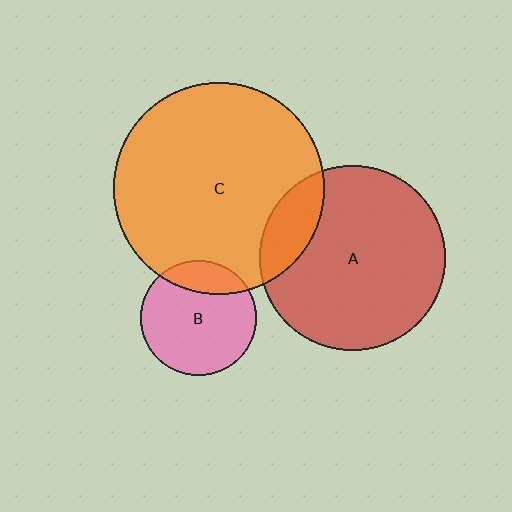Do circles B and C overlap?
Yes.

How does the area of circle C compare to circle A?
Approximately 1.3 times.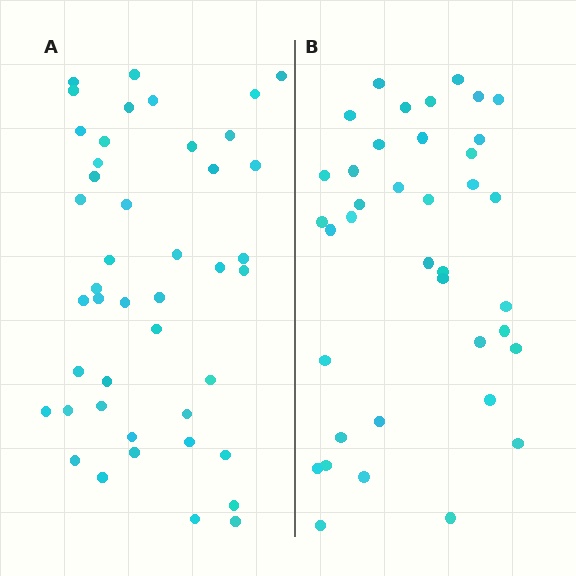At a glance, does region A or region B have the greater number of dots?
Region A (the left region) has more dots.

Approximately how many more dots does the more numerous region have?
Region A has about 6 more dots than region B.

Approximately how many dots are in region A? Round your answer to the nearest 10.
About 40 dots. (The exact count is 44, which rounds to 40.)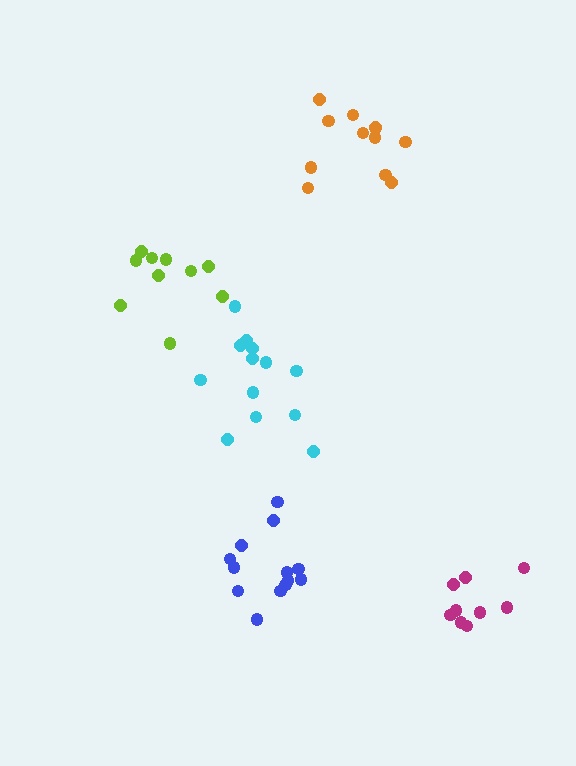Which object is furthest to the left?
The lime cluster is leftmost.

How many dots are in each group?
Group 1: 12 dots, Group 2: 13 dots, Group 3: 9 dots, Group 4: 13 dots, Group 5: 10 dots (57 total).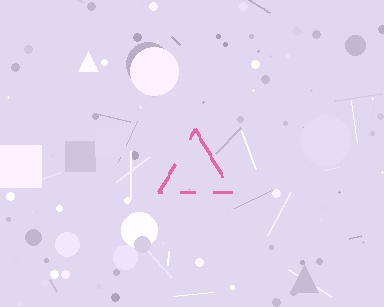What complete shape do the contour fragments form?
The contour fragments form a triangle.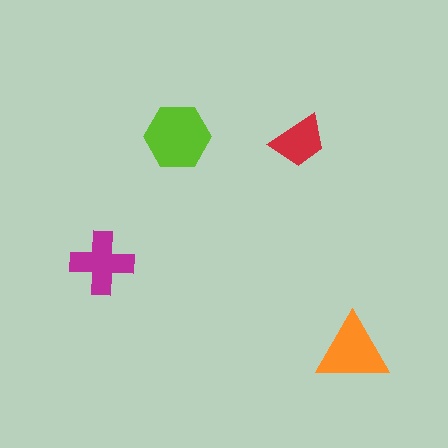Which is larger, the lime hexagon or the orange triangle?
The lime hexagon.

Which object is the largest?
The lime hexagon.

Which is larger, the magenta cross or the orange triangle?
The orange triangle.